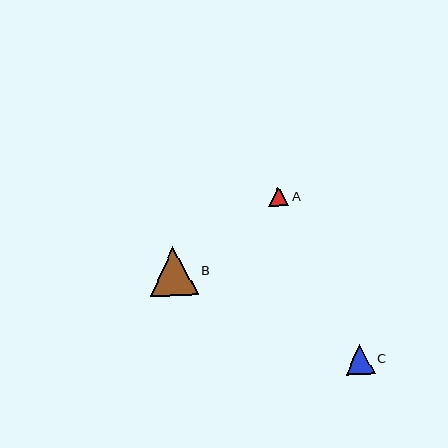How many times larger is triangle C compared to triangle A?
Triangle C is approximately 1.5 times the size of triangle A.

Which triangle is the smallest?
Triangle A is the smallest with a size of approximately 20 pixels.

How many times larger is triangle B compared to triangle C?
Triangle B is approximately 1.6 times the size of triangle C.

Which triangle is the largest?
Triangle B is the largest with a size of approximately 48 pixels.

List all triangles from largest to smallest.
From largest to smallest: B, C, A.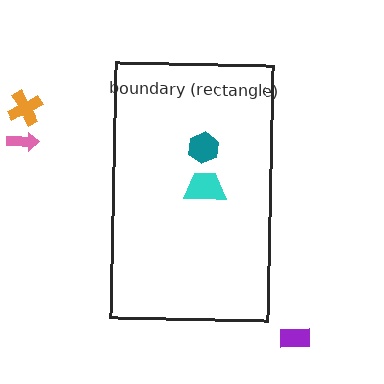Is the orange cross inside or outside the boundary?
Outside.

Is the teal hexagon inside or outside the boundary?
Inside.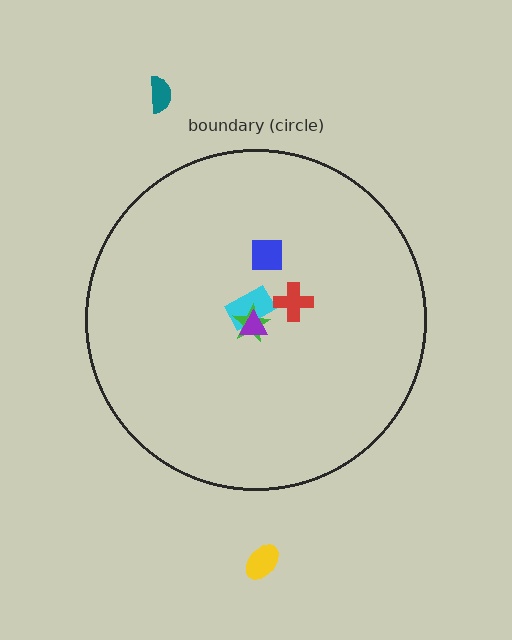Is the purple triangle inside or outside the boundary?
Inside.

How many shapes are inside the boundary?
5 inside, 2 outside.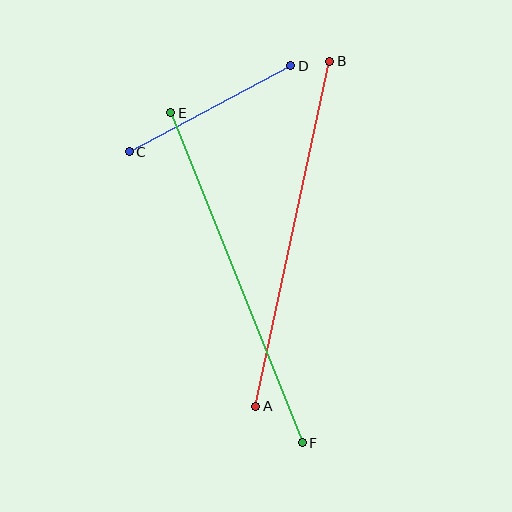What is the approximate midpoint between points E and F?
The midpoint is at approximately (237, 278) pixels.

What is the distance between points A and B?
The distance is approximately 353 pixels.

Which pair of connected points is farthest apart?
Points E and F are farthest apart.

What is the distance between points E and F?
The distance is approximately 355 pixels.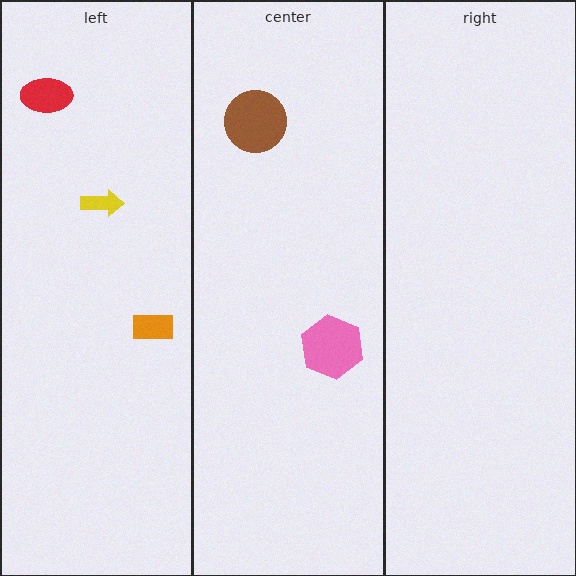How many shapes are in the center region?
2.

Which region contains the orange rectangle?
The left region.